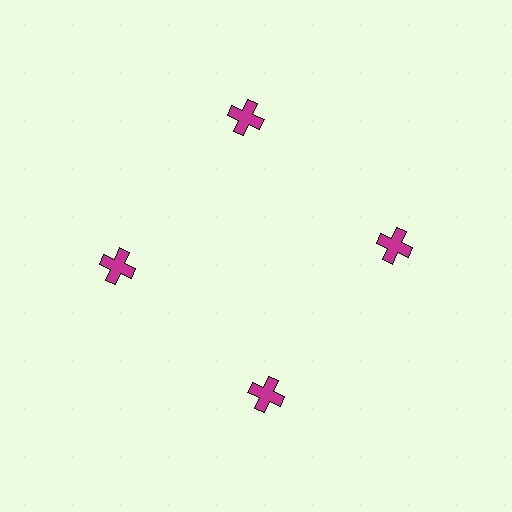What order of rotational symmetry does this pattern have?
This pattern has 4-fold rotational symmetry.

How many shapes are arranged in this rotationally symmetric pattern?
There are 4 shapes, arranged in 4 groups of 1.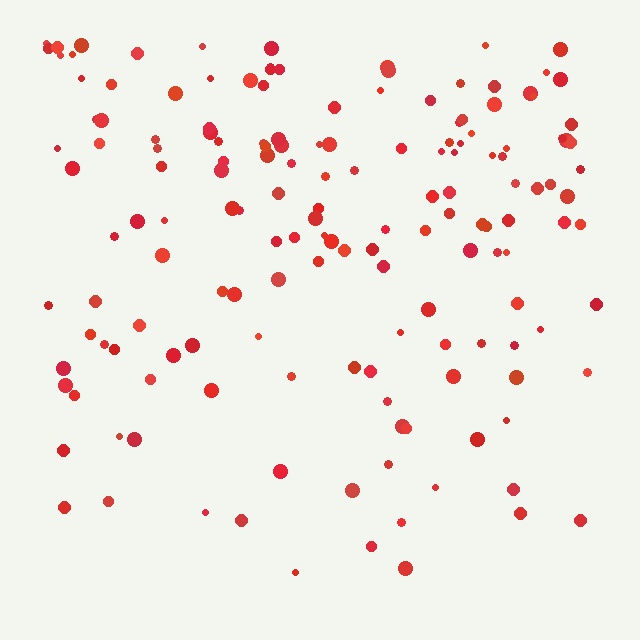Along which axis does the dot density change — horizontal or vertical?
Vertical.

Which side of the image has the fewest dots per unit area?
The bottom.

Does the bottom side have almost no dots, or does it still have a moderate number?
Still a moderate number, just noticeably fewer than the top.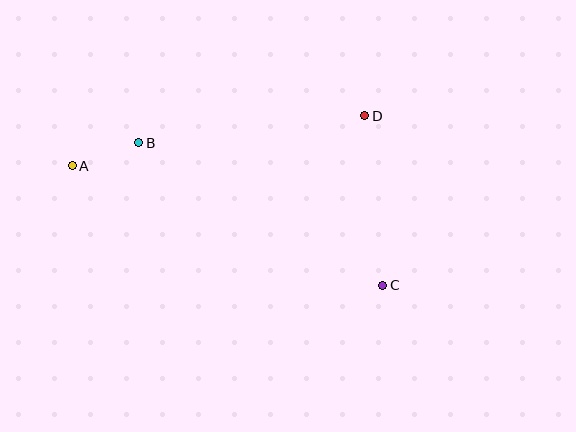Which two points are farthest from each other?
Points A and C are farthest from each other.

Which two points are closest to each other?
Points A and B are closest to each other.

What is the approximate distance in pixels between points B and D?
The distance between B and D is approximately 228 pixels.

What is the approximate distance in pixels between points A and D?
The distance between A and D is approximately 297 pixels.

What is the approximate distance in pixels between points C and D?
The distance between C and D is approximately 170 pixels.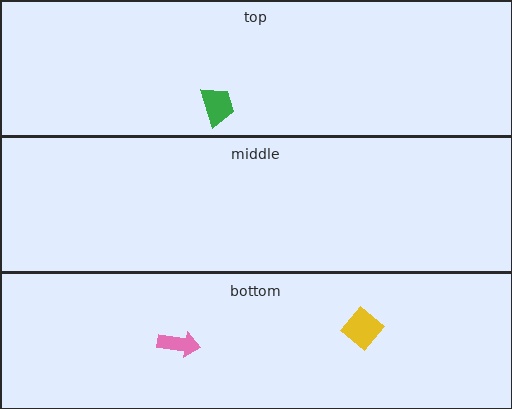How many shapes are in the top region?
1.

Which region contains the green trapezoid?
The top region.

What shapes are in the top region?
The green trapezoid.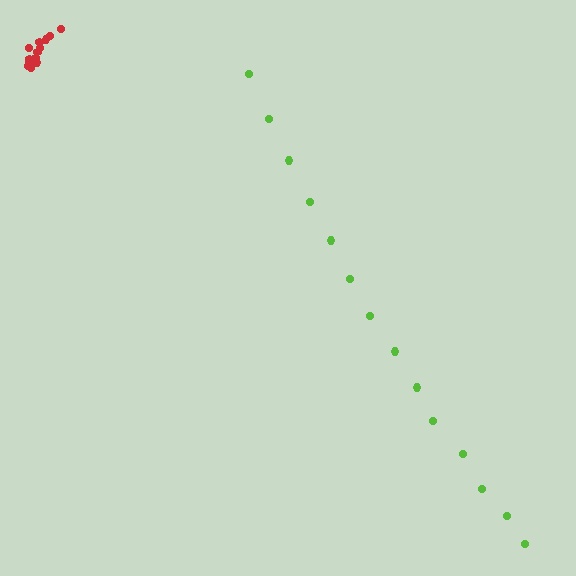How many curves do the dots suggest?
There are 2 distinct paths.